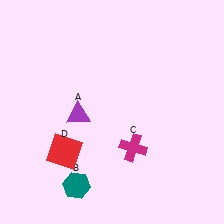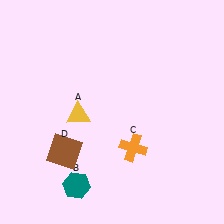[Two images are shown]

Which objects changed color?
A changed from purple to yellow. C changed from magenta to orange. D changed from red to brown.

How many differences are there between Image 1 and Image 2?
There are 3 differences between the two images.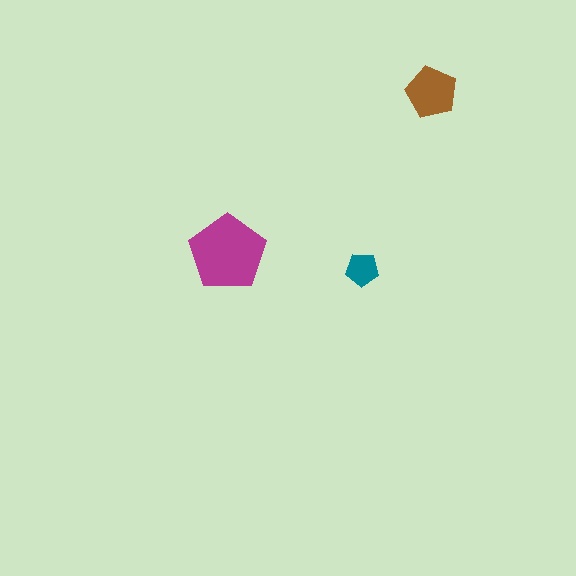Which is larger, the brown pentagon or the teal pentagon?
The brown one.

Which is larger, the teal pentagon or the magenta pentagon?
The magenta one.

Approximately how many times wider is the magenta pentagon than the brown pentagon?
About 1.5 times wider.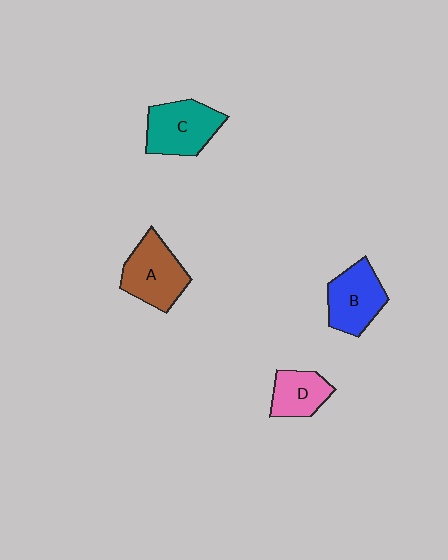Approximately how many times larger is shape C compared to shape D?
Approximately 1.5 times.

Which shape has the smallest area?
Shape D (pink).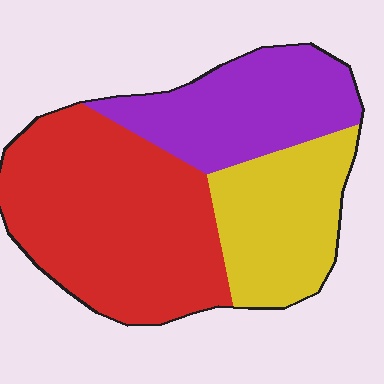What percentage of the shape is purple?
Purple takes up about one quarter (1/4) of the shape.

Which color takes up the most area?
Red, at roughly 50%.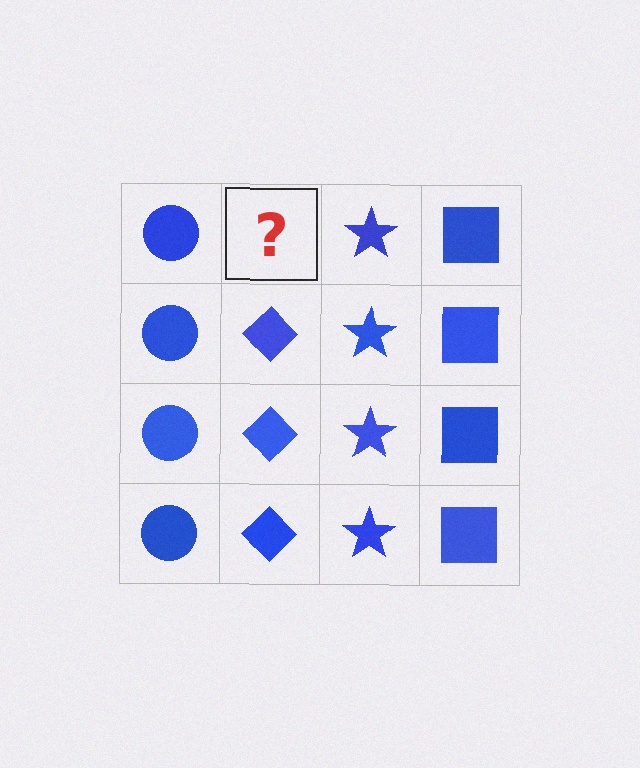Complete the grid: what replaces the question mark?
The question mark should be replaced with a blue diamond.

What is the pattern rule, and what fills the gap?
The rule is that each column has a consistent shape. The gap should be filled with a blue diamond.